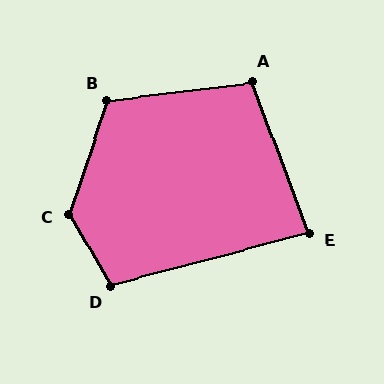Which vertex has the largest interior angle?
C, at approximately 132 degrees.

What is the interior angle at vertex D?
Approximately 105 degrees (obtuse).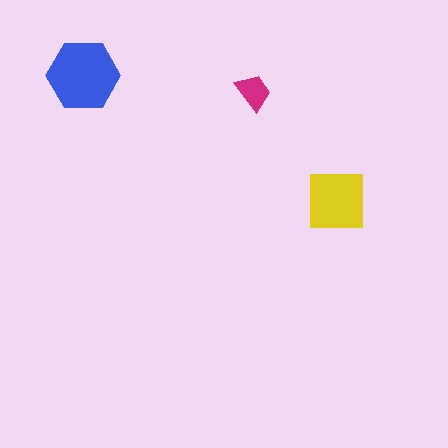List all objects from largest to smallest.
The blue hexagon, the yellow square, the magenta trapezoid.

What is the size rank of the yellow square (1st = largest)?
2nd.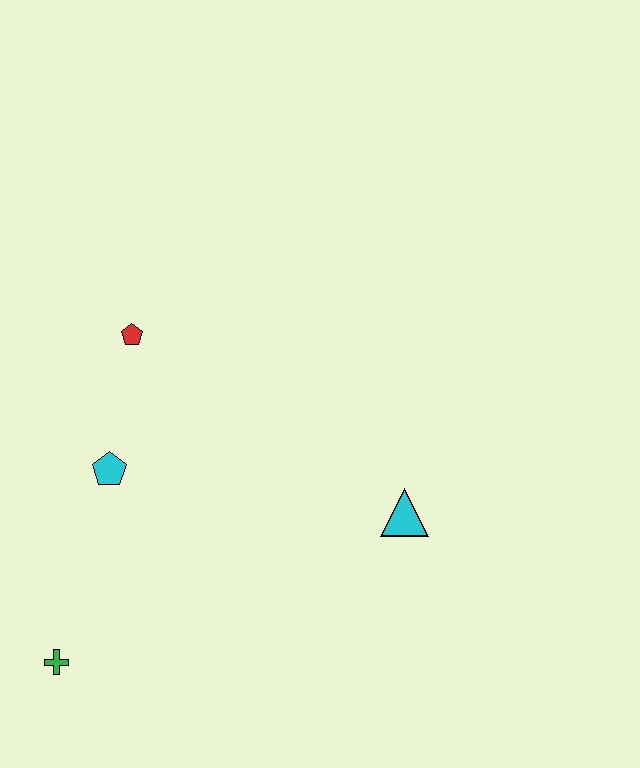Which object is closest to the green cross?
The cyan pentagon is closest to the green cross.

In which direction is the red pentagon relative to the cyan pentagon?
The red pentagon is above the cyan pentagon.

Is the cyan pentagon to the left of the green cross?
No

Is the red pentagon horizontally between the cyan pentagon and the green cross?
No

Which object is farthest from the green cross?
The cyan triangle is farthest from the green cross.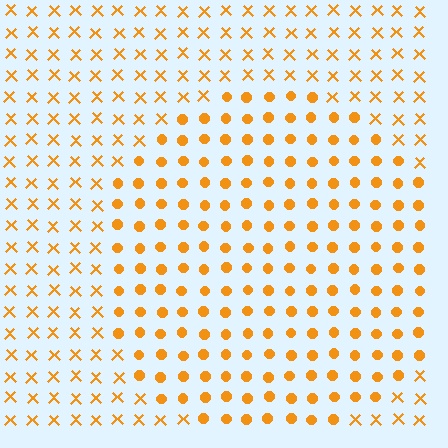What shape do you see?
I see a circle.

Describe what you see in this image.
The image is filled with small orange elements arranged in a uniform grid. A circle-shaped region contains circles, while the surrounding area contains X marks. The boundary is defined purely by the change in element shape.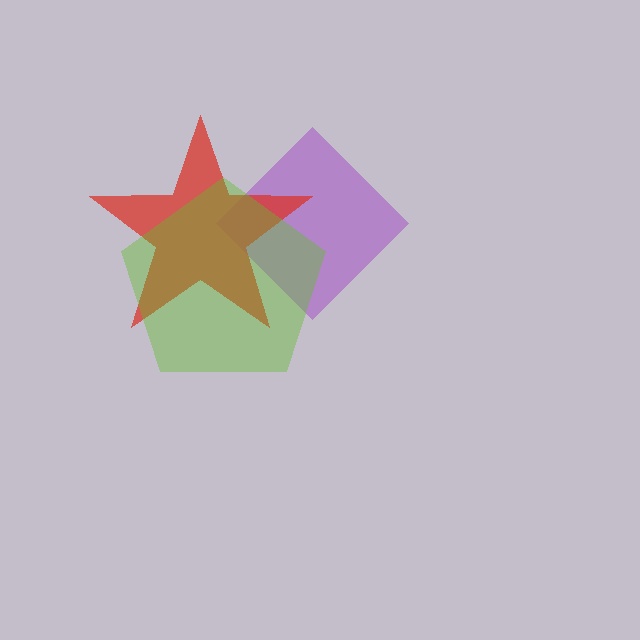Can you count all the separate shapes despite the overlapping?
Yes, there are 3 separate shapes.